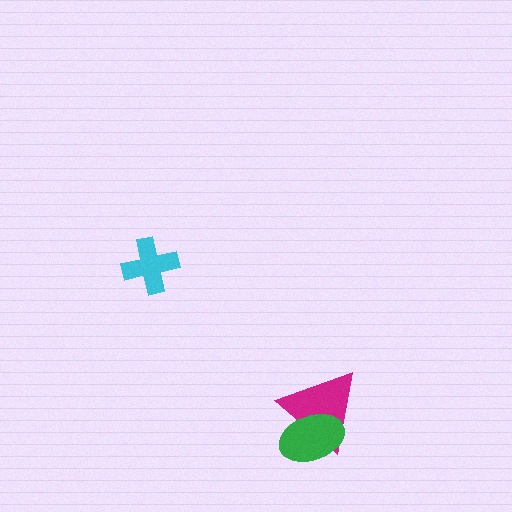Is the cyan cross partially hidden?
No, no other shape covers it.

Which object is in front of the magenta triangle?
The green ellipse is in front of the magenta triangle.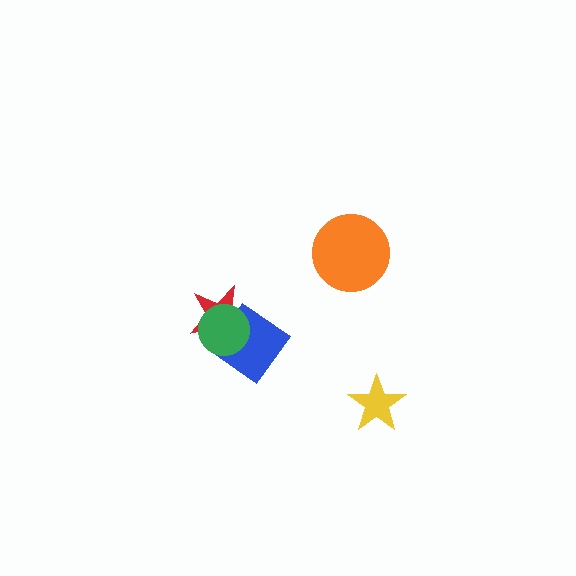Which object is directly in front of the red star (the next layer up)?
The blue diamond is directly in front of the red star.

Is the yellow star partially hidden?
No, no other shape covers it.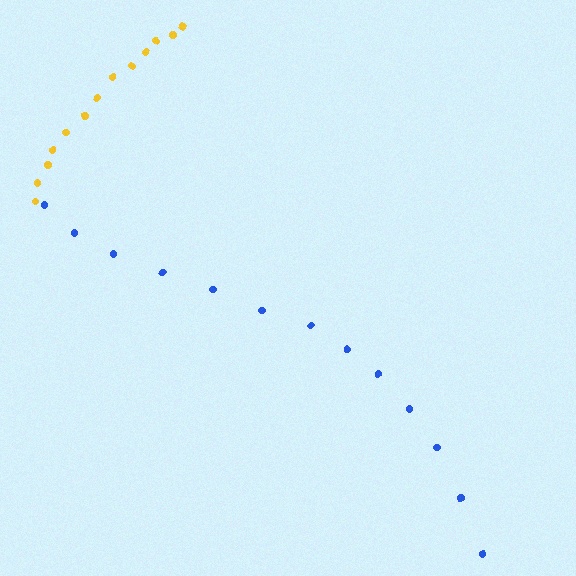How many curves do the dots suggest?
There are 2 distinct paths.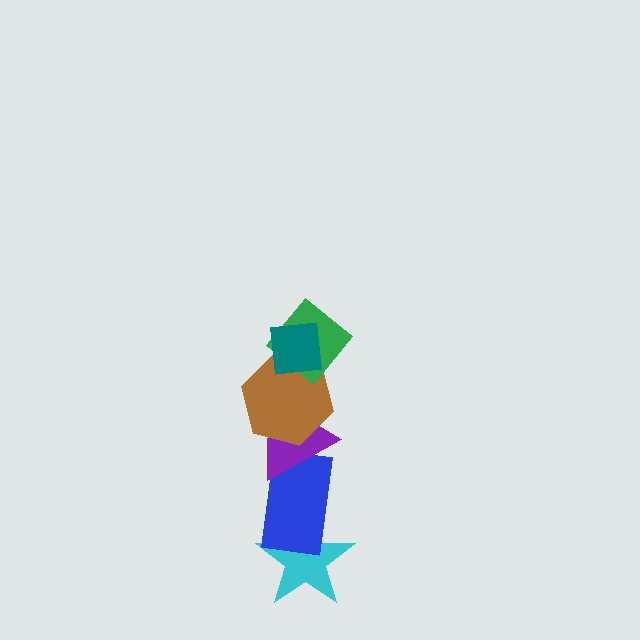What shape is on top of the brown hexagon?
The green diamond is on top of the brown hexagon.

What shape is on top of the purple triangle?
The brown hexagon is on top of the purple triangle.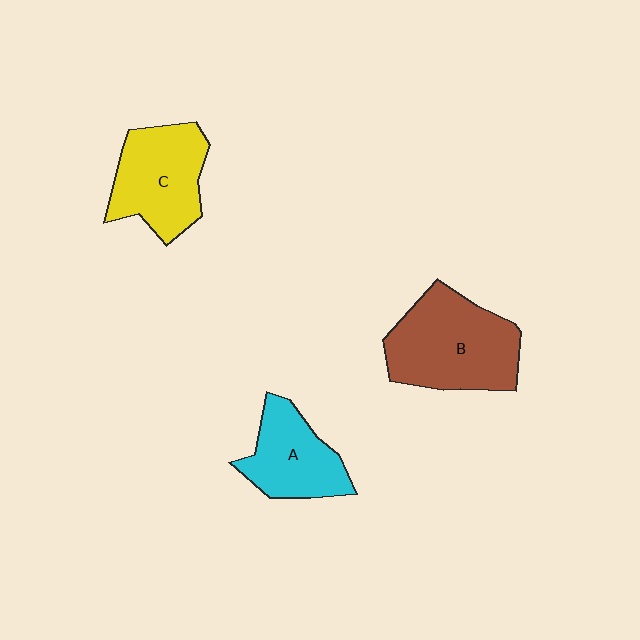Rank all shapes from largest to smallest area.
From largest to smallest: B (brown), C (yellow), A (cyan).